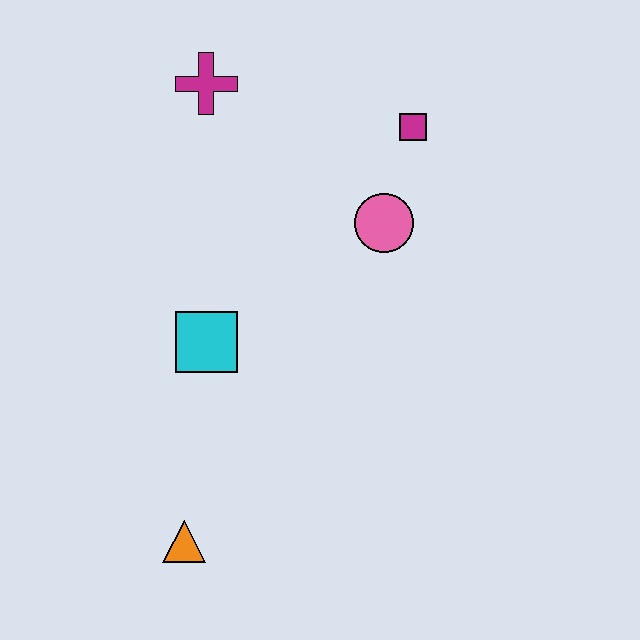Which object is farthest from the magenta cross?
The orange triangle is farthest from the magenta cross.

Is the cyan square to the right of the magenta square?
No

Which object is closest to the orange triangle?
The cyan square is closest to the orange triangle.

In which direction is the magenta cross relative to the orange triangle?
The magenta cross is above the orange triangle.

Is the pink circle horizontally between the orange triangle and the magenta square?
Yes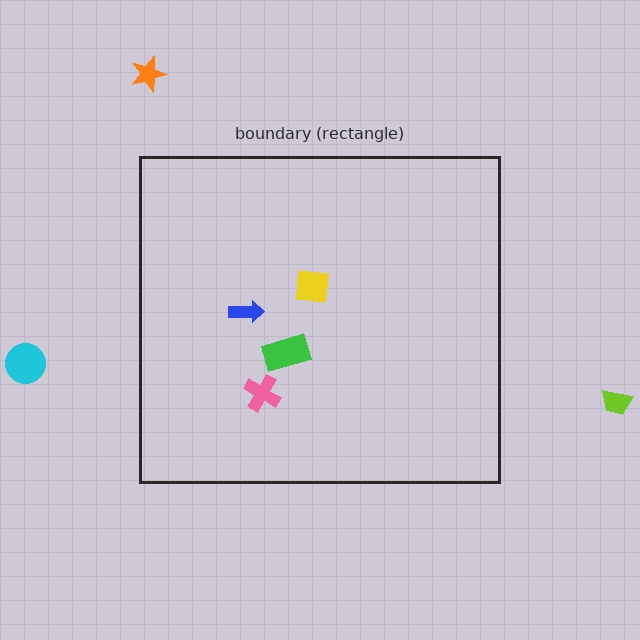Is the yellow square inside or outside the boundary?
Inside.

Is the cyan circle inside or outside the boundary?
Outside.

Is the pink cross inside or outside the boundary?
Inside.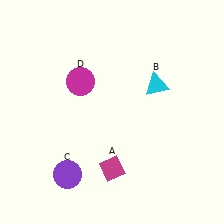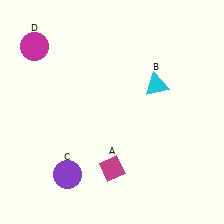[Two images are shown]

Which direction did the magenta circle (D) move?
The magenta circle (D) moved left.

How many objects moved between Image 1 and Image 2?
1 object moved between the two images.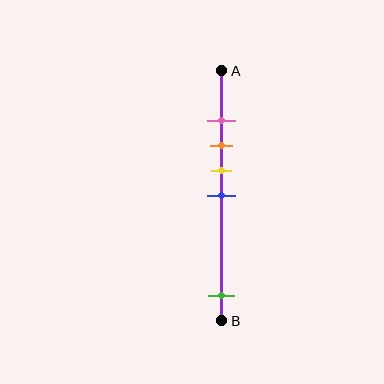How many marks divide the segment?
There are 5 marks dividing the segment.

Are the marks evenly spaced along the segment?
No, the marks are not evenly spaced.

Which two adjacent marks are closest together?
The pink and orange marks are the closest adjacent pair.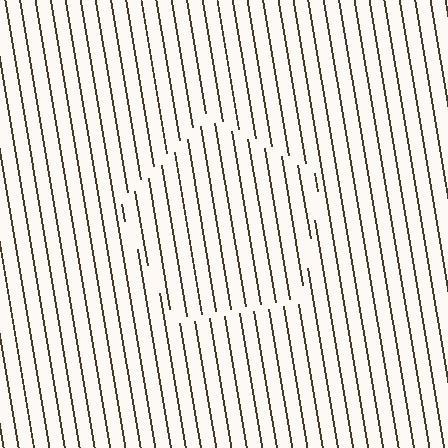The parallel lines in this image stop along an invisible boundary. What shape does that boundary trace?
An illusory pentagon. The interior of the shape contains the same grating, shifted by half a period — the contour is defined by the phase discontinuity where line-ends from the inner and outer gratings abut.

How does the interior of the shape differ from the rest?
The interior of the shape contains the same grating, shifted by half a period — the contour is defined by the phase discontinuity where line-ends from the inner and outer gratings abut.